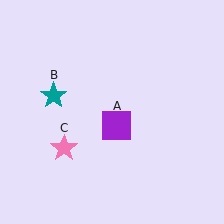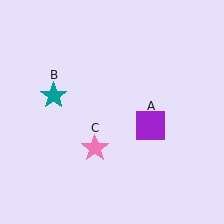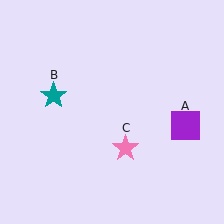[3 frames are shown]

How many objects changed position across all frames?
2 objects changed position: purple square (object A), pink star (object C).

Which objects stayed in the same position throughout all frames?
Teal star (object B) remained stationary.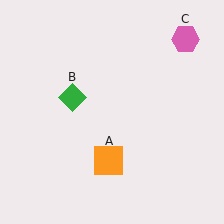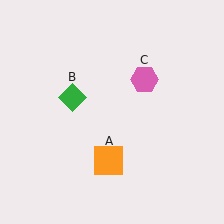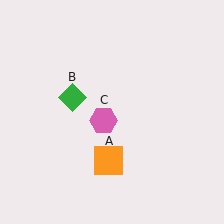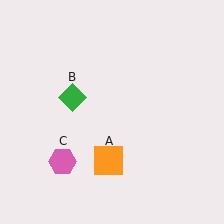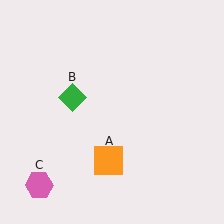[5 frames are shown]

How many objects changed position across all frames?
1 object changed position: pink hexagon (object C).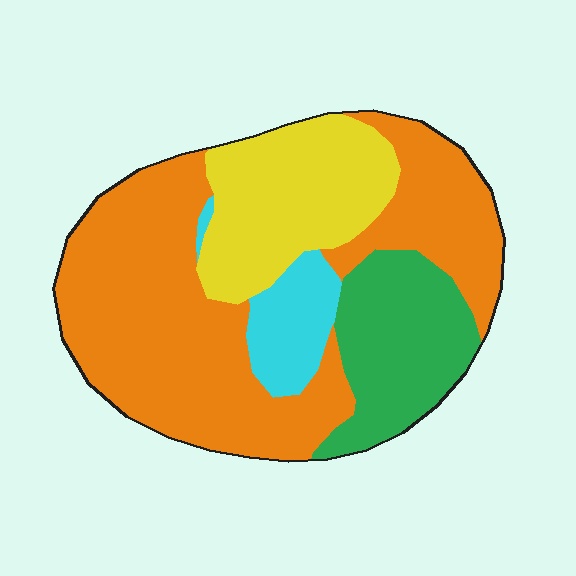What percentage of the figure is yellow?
Yellow covers about 20% of the figure.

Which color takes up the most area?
Orange, at roughly 55%.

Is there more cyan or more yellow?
Yellow.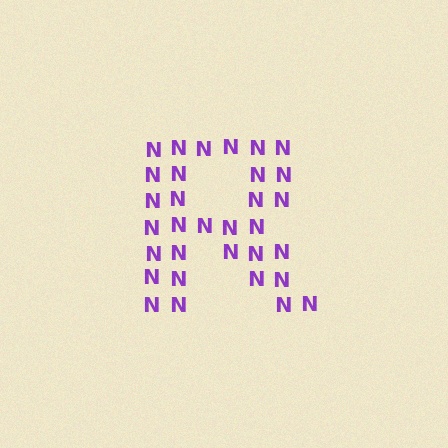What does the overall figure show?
The overall figure shows the letter R.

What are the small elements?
The small elements are letter N's.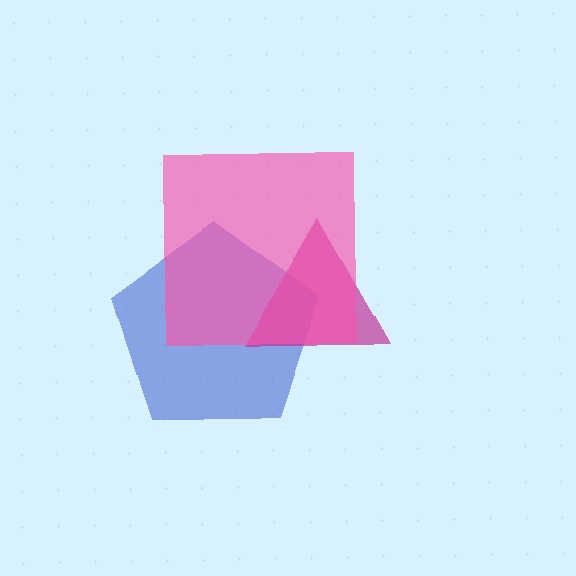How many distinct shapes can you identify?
There are 3 distinct shapes: a blue pentagon, a magenta triangle, a pink square.